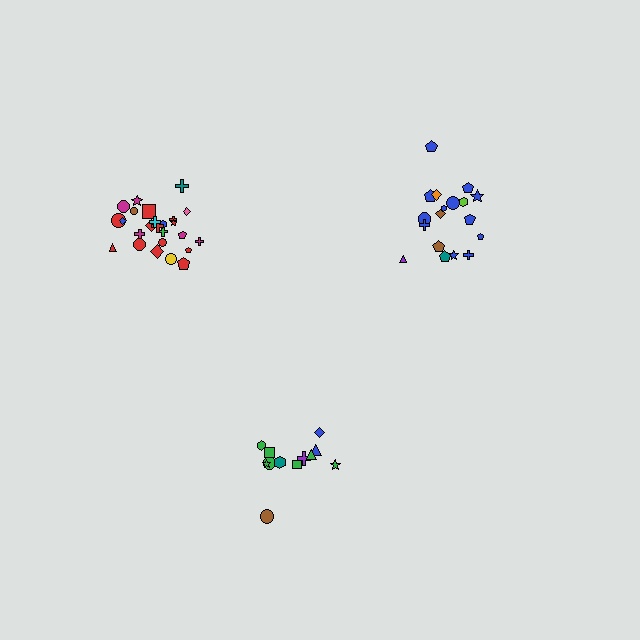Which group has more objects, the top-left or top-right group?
The top-left group.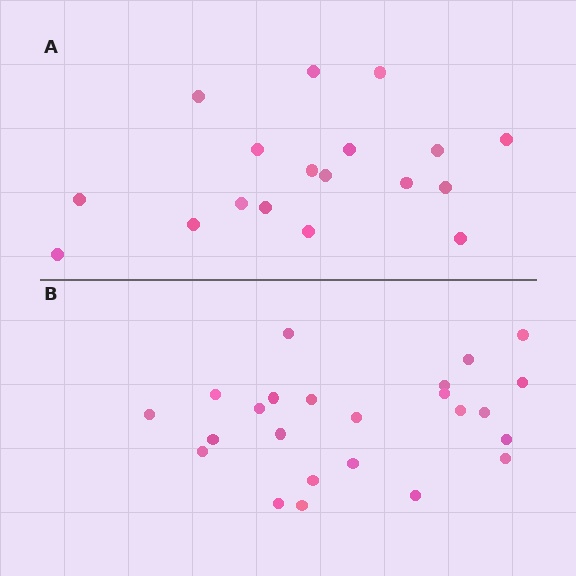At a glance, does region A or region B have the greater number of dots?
Region B (the bottom region) has more dots.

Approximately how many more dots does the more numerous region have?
Region B has about 6 more dots than region A.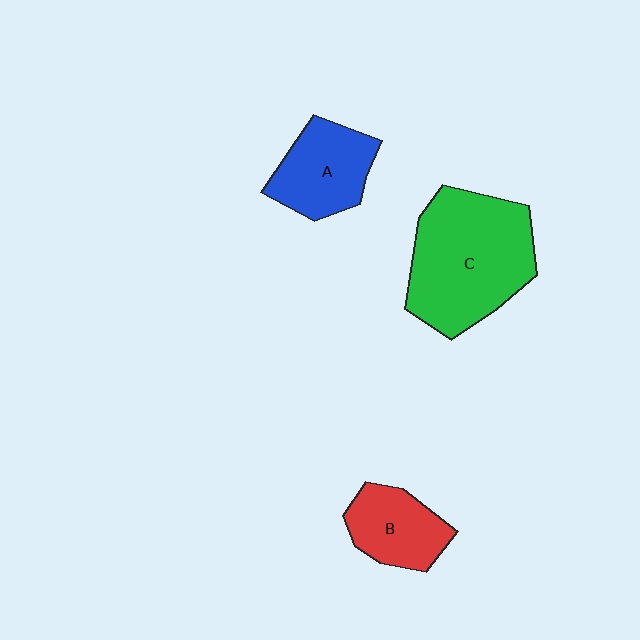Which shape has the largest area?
Shape C (green).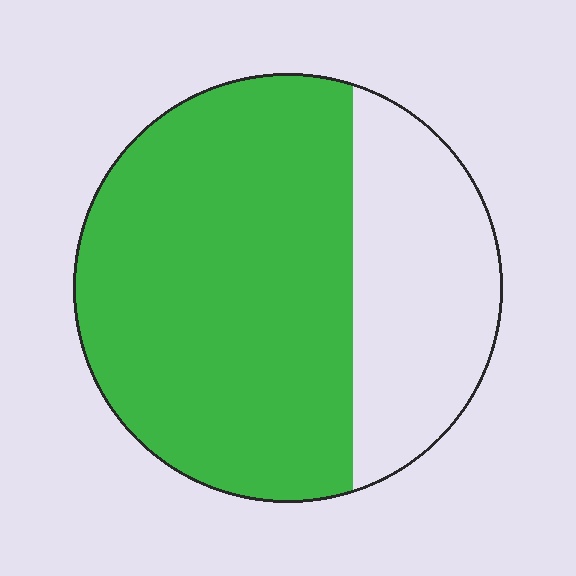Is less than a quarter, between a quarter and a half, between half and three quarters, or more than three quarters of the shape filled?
Between half and three quarters.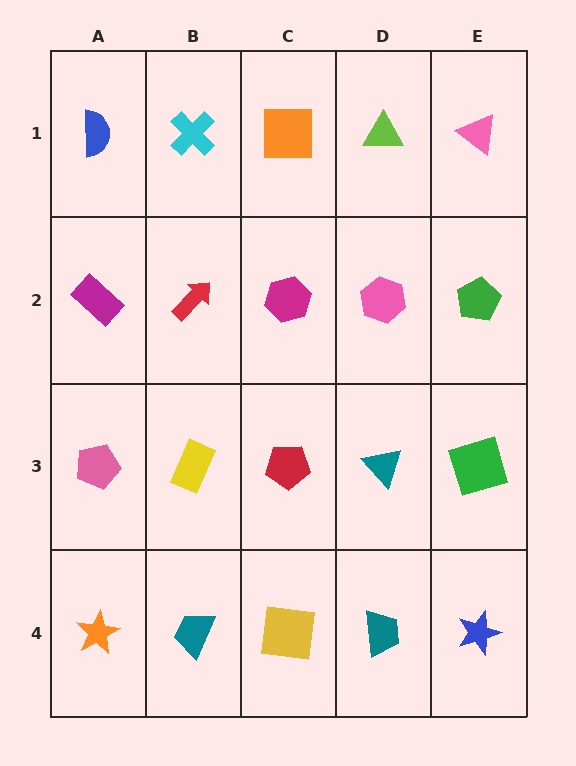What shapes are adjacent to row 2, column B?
A cyan cross (row 1, column B), a yellow rectangle (row 3, column B), a magenta rectangle (row 2, column A), a magenta hexagon (row 2, column C).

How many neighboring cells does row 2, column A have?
3.